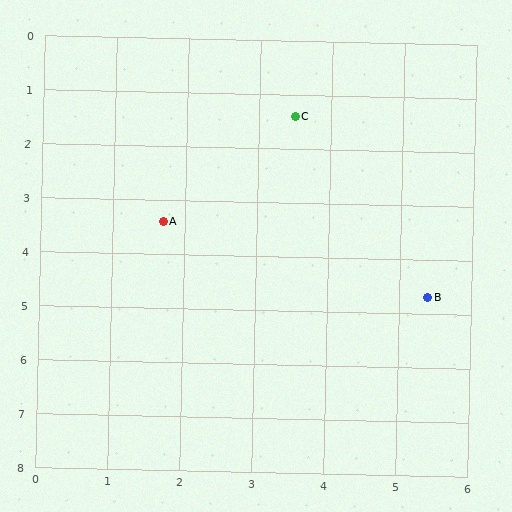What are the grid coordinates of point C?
Point C is at approximately (3.5, 1.4).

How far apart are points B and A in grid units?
Points B and A are about 3.9 grid units apart.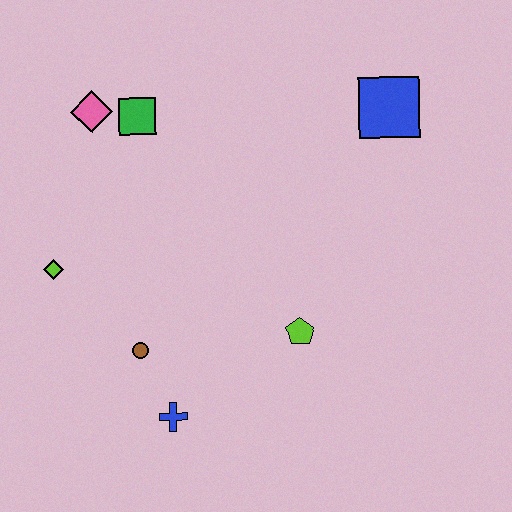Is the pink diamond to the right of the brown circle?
No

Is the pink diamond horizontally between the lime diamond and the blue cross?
Yes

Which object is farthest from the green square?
The blue cross is farthest from the green square.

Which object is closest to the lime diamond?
The brown circle is closest to the lime diamond.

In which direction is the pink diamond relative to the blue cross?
The pink diamond is above the blue cross.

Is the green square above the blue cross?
Yes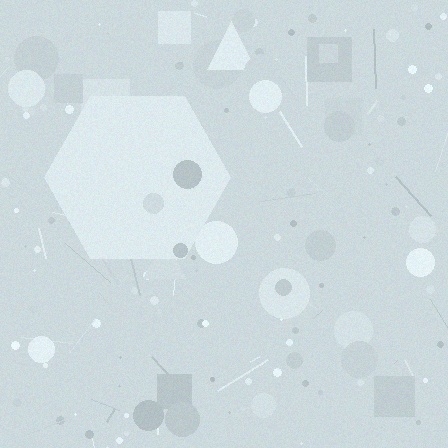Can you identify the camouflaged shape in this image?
The camouflaged shape is a hexagon.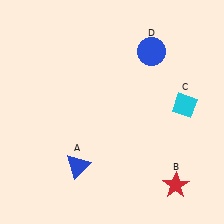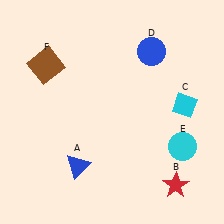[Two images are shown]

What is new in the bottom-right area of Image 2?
A cyan circle (E) was added in the bottom-right area of Image 2.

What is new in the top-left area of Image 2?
A brown square (F) was added in the top-left area of Image 2.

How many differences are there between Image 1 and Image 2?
There are 2 differences between the two images.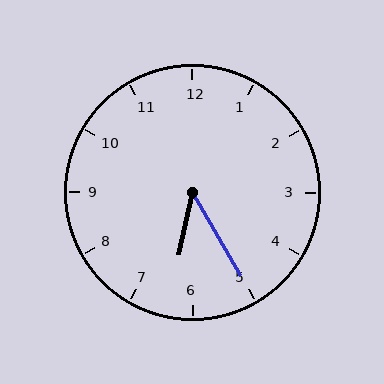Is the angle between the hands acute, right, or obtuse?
It is acute.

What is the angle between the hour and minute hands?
Approximately 42 degrees.